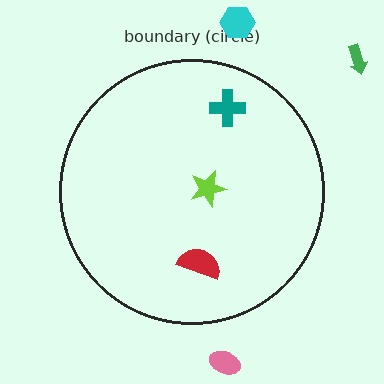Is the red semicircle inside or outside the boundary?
Inside.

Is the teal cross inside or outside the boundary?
Inside.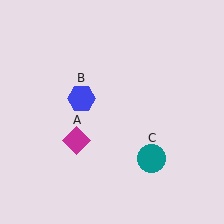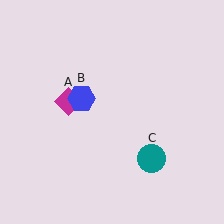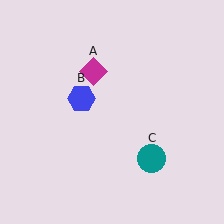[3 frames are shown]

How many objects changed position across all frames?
1 object changed position: magenta diamond (object A).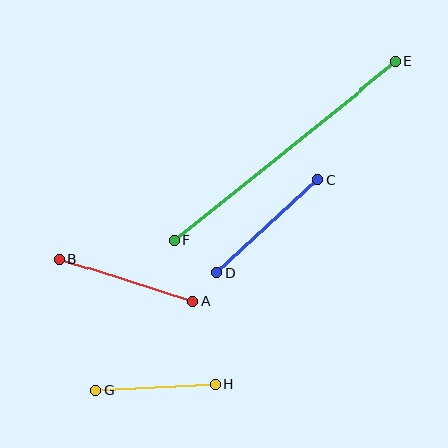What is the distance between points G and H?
The distance is approximately 120 pixels.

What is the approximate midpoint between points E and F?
The midpoint is at approximately (285, 151) pixels.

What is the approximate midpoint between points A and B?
The midpoint is at approximately (126, 280) pixels.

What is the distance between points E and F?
The distance is approximately 285 pixels.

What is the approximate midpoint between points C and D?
The midpoint is at approximately (267, 226) pixels.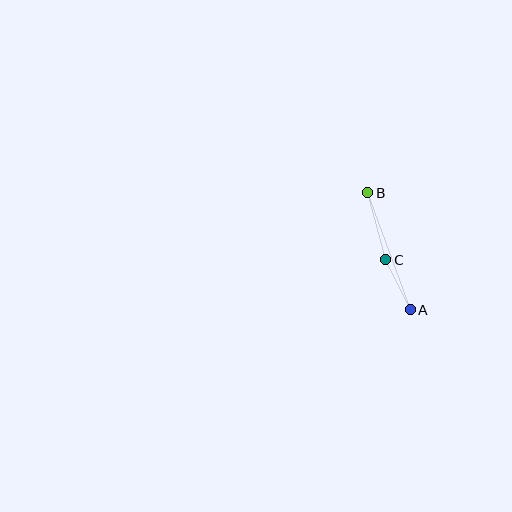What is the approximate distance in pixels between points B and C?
The distance between B and C is approximately 70 pixels.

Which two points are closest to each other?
Points A and C are closest to each other.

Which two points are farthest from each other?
Points A and B are farthest from each other.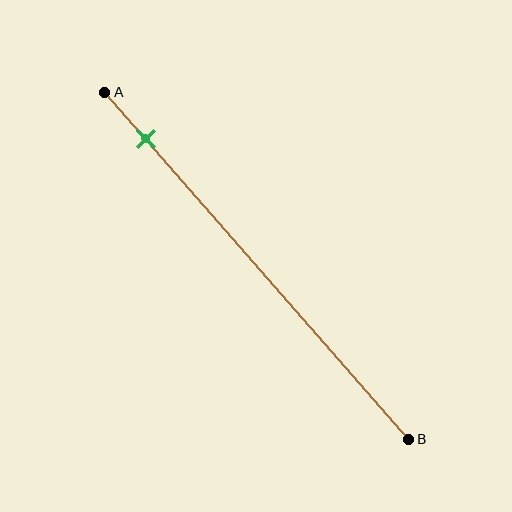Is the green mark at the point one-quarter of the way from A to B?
No, the mark is at about 15% from A, not at the 25% one-quarter point.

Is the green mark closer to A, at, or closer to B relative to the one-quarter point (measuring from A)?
The green mark is closer to point A than the one-quarter point of segment AB.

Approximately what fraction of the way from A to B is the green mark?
The green mark is approximately 15% of the way from A to B.